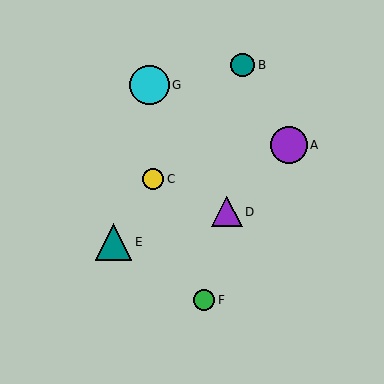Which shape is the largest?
The cyan circle (labeled G) is the largest.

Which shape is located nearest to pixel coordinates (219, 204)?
The purple triangle (labeled D) at (227, 212) is nearest to that location.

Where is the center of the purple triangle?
The center of the purple triangle is at (227, 212).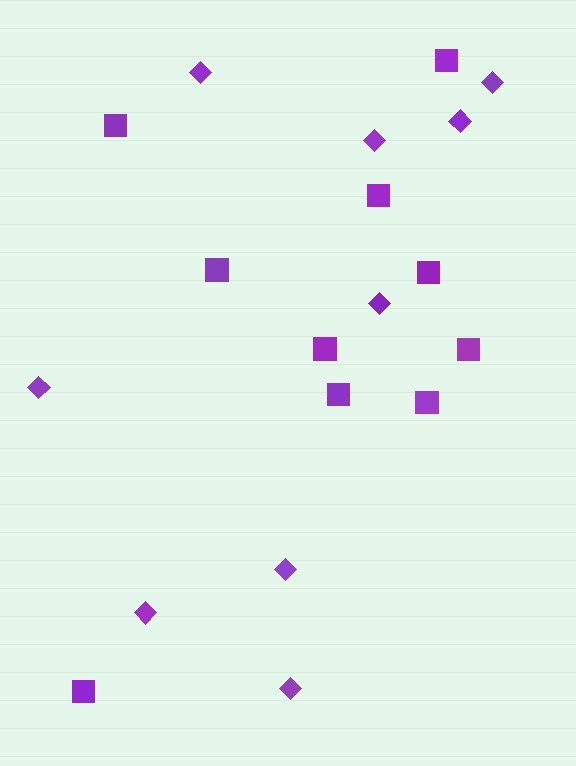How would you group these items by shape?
There are 2 groups: one group of diamonds (9) and one group of squares (10).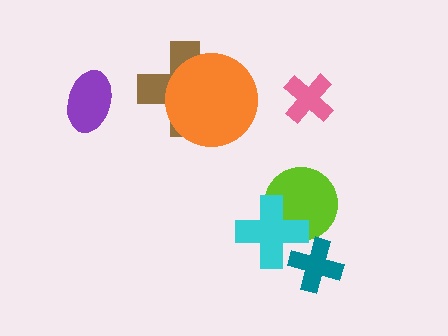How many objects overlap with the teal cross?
1 object overlaps with the teal cross.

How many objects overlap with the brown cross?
1 object overlaps with the brown cross.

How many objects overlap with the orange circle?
1 object overlaps with the orange circle.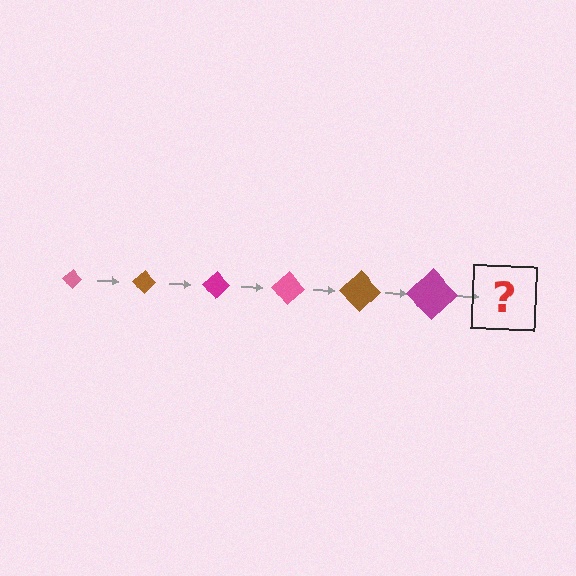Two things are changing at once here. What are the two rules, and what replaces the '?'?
The two rules are that the diamond grows larger each step and the color cycles through pink, brown, and magenta. The '?' should be a pink diamond, larger than the previous one.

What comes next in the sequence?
The next element should be a pink diamond, larger than the previous one.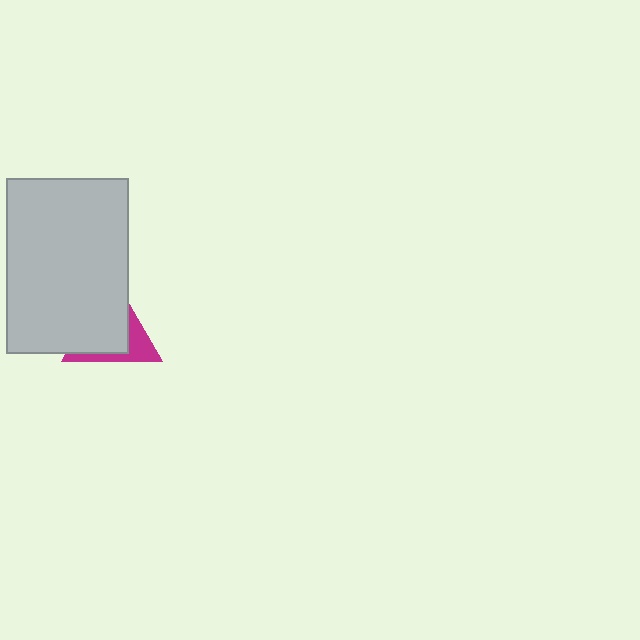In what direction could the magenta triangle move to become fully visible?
The magenta triangle could move toward the lower-right. That would shift it out from behind the light gray rectangle entirely.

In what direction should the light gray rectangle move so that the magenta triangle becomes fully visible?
The light gray rectangle should move toward the upper-left. That is the shortest direction to clear the overlap and leave the magenta triangle fully visible.